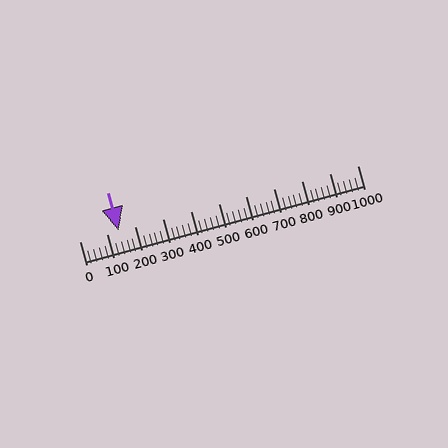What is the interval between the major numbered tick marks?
The major tick marks are spaced 100 units apart.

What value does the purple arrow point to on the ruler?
The purple arrow points to approximately 140.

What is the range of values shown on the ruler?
The ruler shows values from 0 to 1000.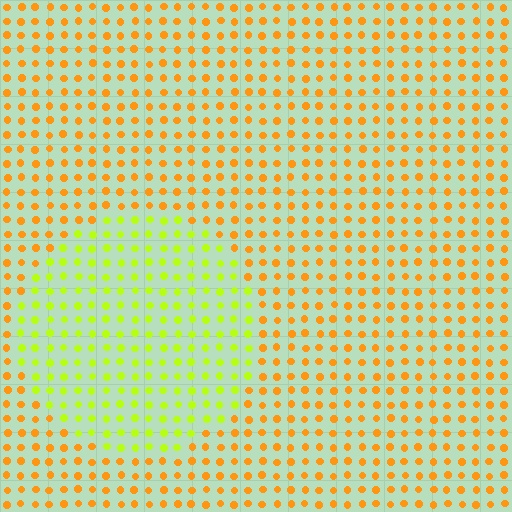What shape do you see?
I see a circle.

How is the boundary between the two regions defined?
The boundary is defined purely by a slight shift in hue (about 45 degrees). Spacing, size, and orientation are identical on both sides.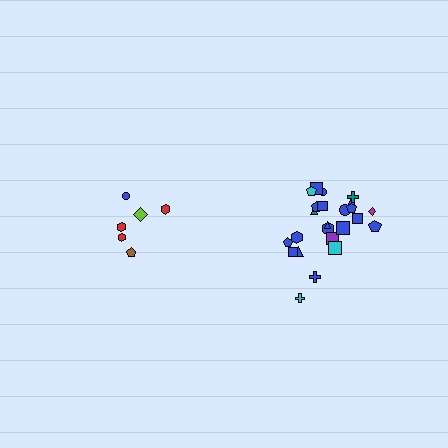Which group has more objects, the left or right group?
The right group.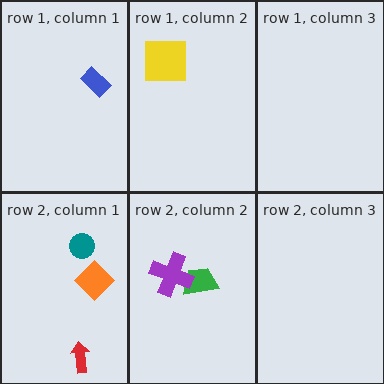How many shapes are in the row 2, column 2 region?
2.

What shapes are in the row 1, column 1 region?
The blue rectangle.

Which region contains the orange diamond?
The row 2, column 1 region.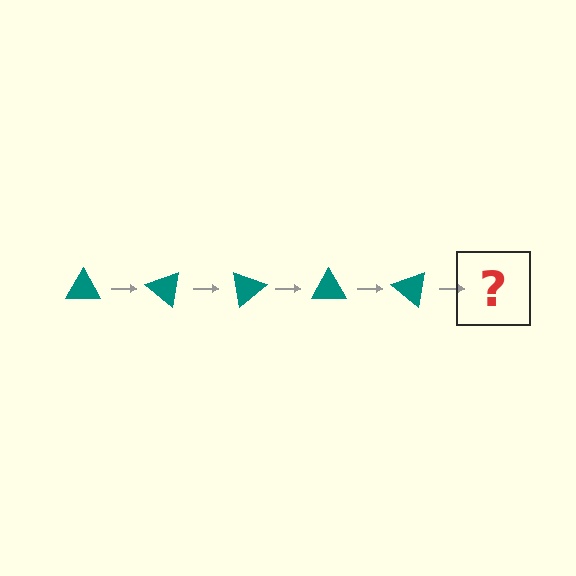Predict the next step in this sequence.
The next step is a teal triangle rotated 200 degrees.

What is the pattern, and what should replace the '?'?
The pattern is that the triangle rotates 40 degrees each step. The '?' should be a teal triangle rotated 200 degrees.